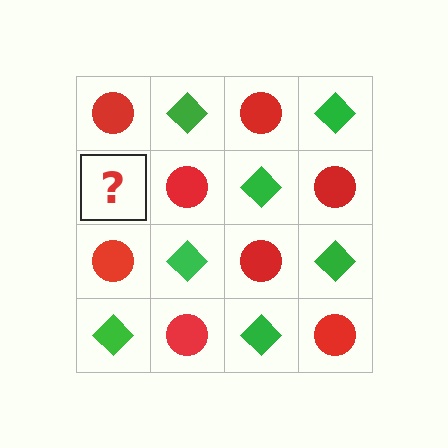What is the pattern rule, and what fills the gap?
The rule is that it alternates red circle and green diamond in a checkerboard pattern. The gap should be filled with a green diamond.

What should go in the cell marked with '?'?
The missing cell should contain a green diamond.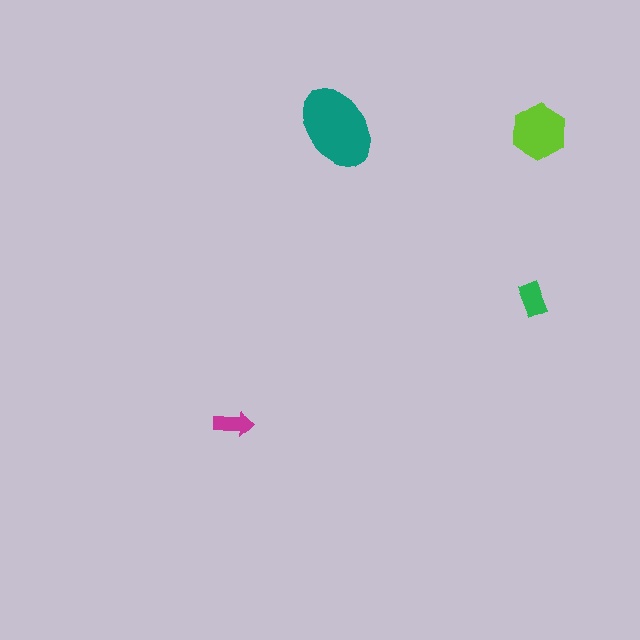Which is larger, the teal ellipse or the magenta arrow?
The teal ellipse.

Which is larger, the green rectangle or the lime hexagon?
The lime hexagon.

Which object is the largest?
The teal ellipse.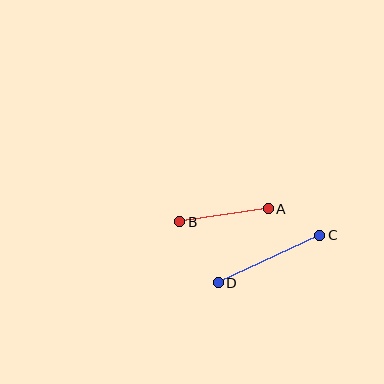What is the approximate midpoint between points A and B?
The midpoint is at approximately (224, 215) pixels.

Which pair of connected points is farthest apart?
Points C and D are farthest apart.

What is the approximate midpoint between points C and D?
The midpoint is at approximately (269, 259) pixels.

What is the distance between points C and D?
The distance is approximately 112 pixels.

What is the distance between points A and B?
The distance is approximately 90 pixels.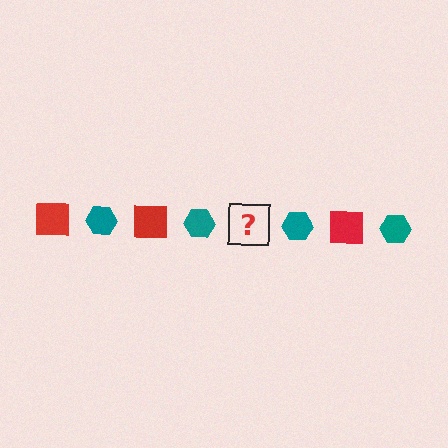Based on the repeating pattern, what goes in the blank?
The blank should be a red square.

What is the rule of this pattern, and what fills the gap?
The rule is that the pattern alternates between red square and teal hexagon. The gap should be filled with a red square.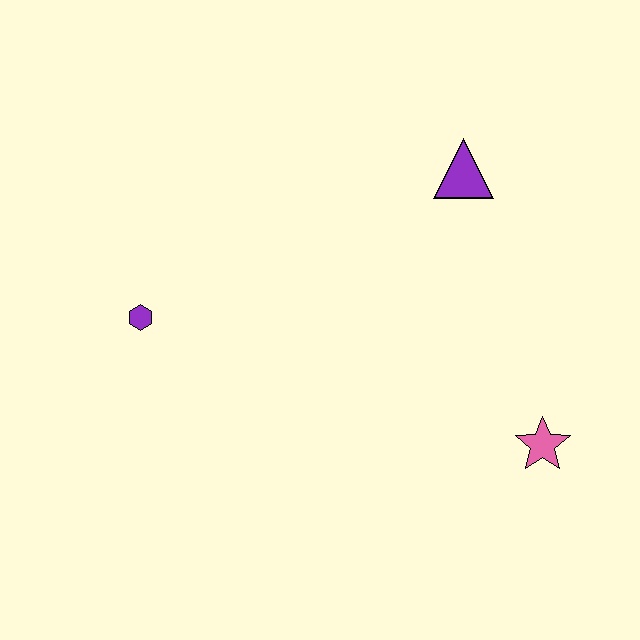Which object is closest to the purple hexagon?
The purple triangle is closest to the purple hexagon.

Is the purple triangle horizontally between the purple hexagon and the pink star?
Yes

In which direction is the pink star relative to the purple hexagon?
The pink star is to the right of the purple hexagon.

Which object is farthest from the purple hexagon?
The pink star is farthest from the purple hexagon.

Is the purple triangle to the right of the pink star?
No